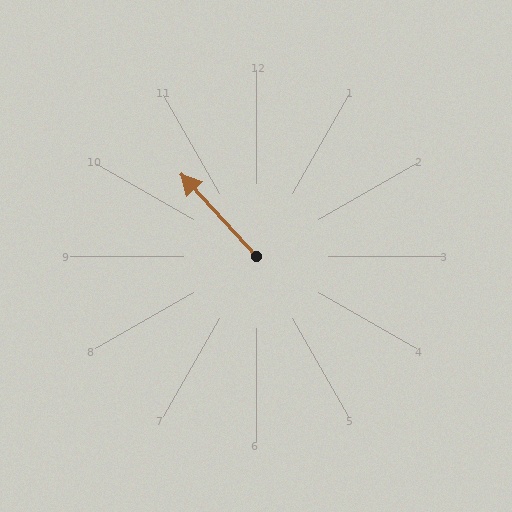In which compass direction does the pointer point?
Northwest.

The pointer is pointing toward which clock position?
Roughly 11 o'clock.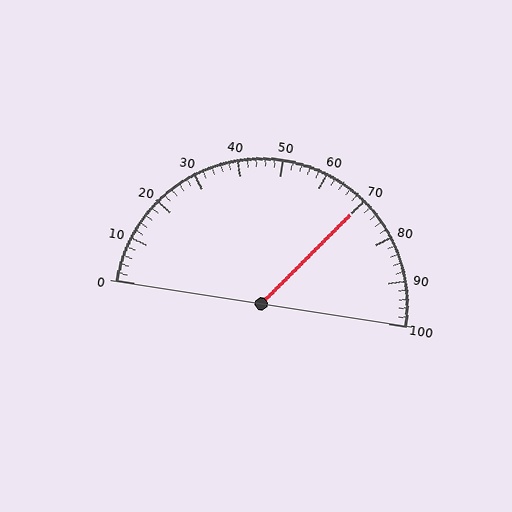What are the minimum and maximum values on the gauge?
The gauge ranges from 0 to 100.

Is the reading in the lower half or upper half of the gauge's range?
The reading is in the upper half of the range (0 to 100).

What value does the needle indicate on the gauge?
The needle indicates approximately 70.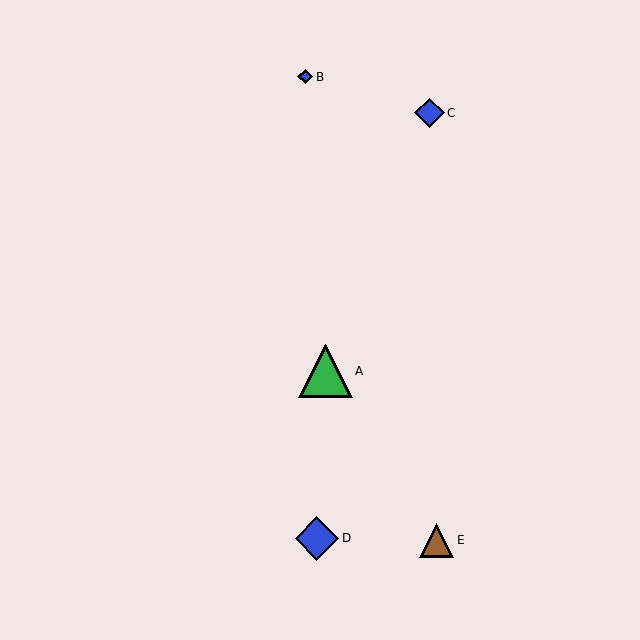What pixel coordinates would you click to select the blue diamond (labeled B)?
Click at (305, 77) to select the blue diamond B.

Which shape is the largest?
The green triangle (labeled A) is the largest.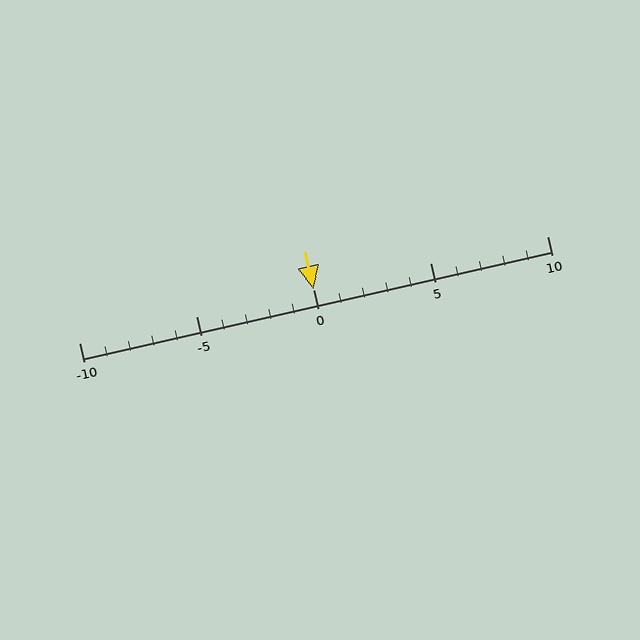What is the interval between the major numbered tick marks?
The major tick marks are spaced 5 units apart.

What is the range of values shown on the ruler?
The ruler shows values from -10 to 10.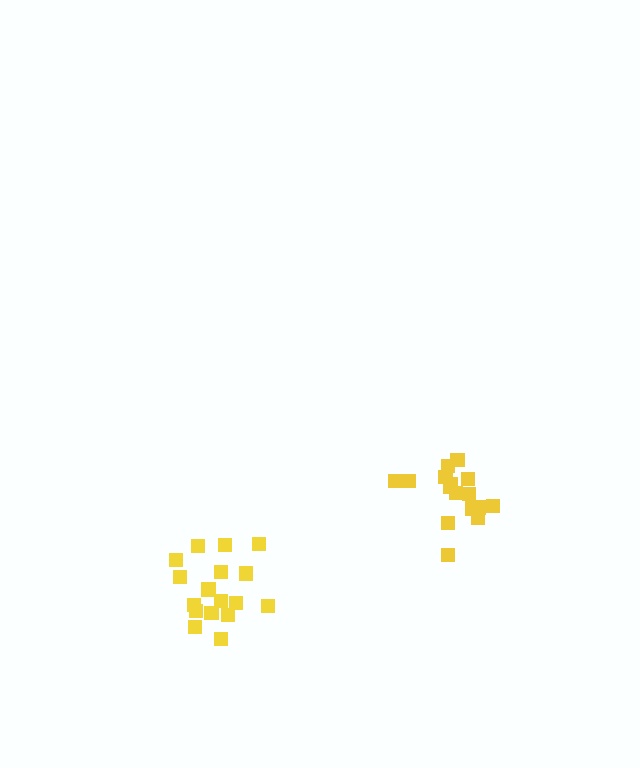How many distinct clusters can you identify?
There are 2 distinct clusters.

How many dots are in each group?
Group 1: 17 dots, Group 2: 17 dots (34 total).